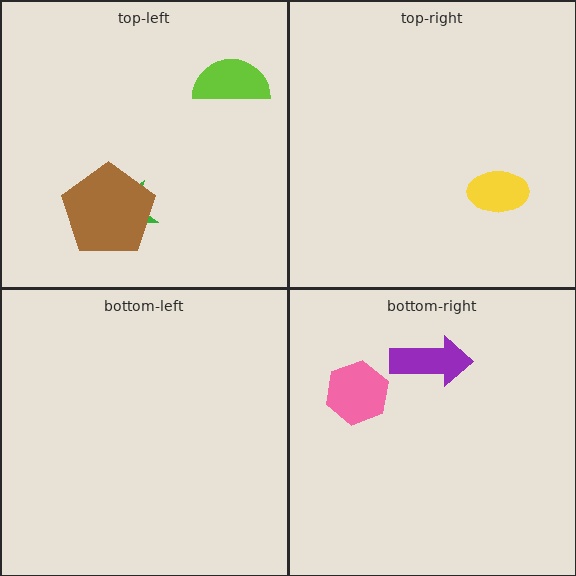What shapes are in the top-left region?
The green star, the lime semicircle, the brown pentagon.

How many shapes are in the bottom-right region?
2.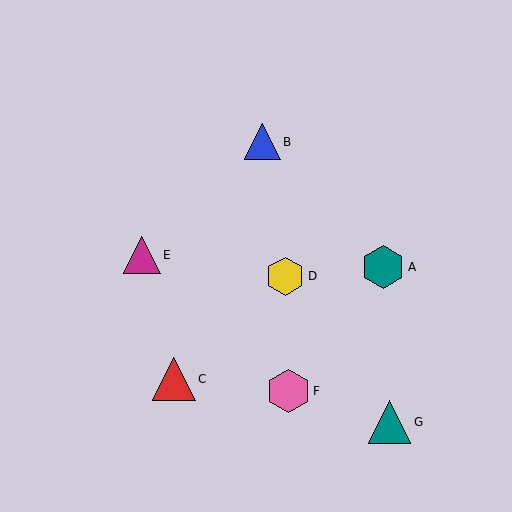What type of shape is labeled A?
Shape A is a teal hexagon.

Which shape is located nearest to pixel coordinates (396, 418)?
The teal triangle (labeled G) at (389, 422) is nearest to that location.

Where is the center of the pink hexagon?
The center of the pink hexagon is at (288, 391).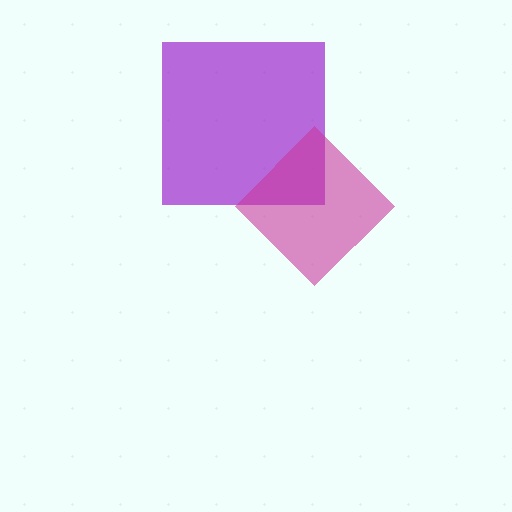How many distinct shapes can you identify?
There are 2 distinct shapes: a purple square, a magenta diamond.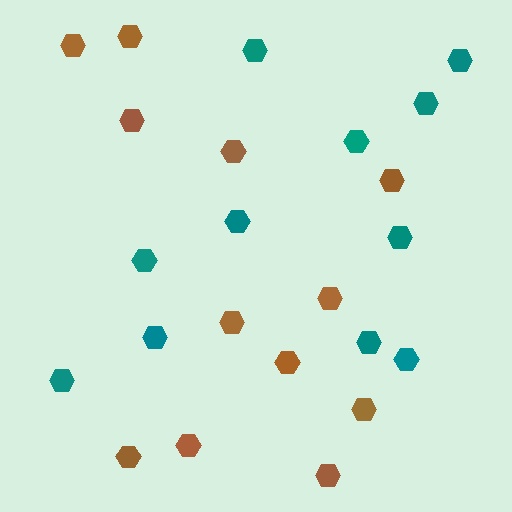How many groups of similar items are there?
There are 2 groups: one group of teal hexagons (11) and one group of brown hexagons (12).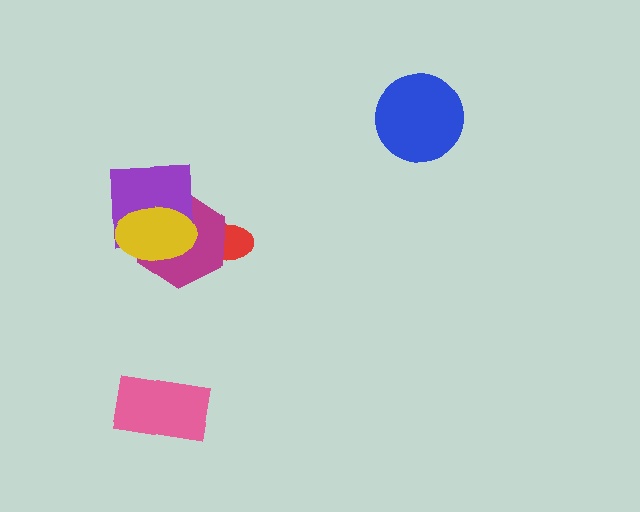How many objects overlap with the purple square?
2 objects overlap with the purple square.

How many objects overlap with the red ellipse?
1 object overlaps with the red ellipse.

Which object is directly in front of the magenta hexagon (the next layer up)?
The purple square is directly in front of the magenta hexagon.